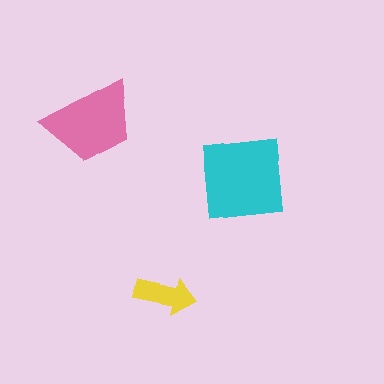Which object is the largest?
The cyan square.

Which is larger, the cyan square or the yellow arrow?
The cyan square.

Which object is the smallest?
The yellow arrow.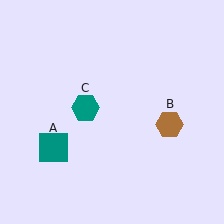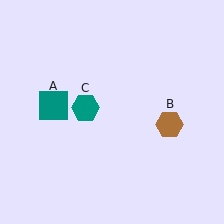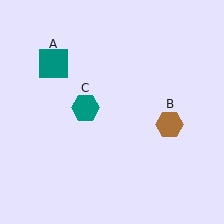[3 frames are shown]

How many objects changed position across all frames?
1 object changed position: teal square (object A).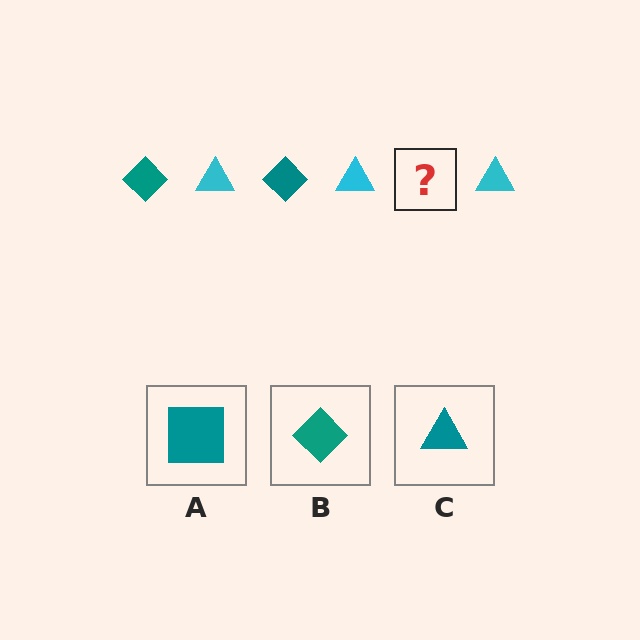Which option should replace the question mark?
Option B.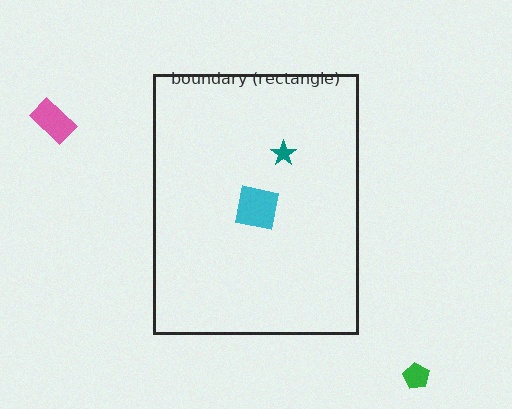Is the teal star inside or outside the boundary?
Inside.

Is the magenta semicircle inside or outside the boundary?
Inside.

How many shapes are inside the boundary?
3 inside, 2 outside.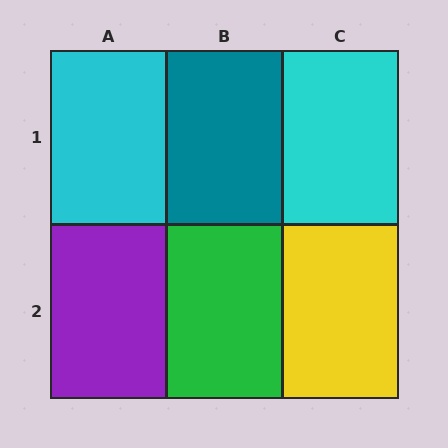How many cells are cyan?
2 cells are cyan.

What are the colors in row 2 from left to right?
Purple, green, yellow.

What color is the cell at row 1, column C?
Cyan.